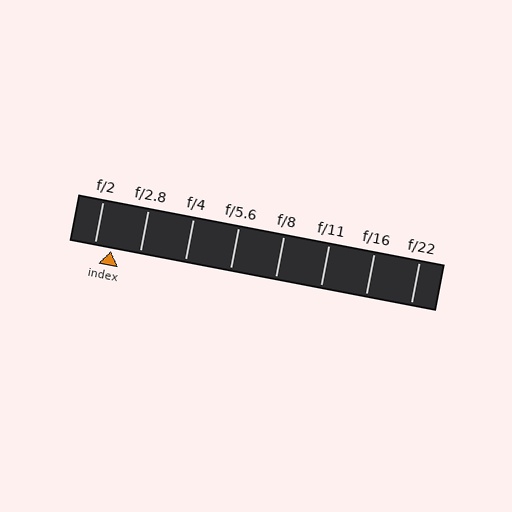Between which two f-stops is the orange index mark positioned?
The index mark is between f/2 and f/2.8.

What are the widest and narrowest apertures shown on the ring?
The widest aperture shown is f/2 and the narrowest is f/22.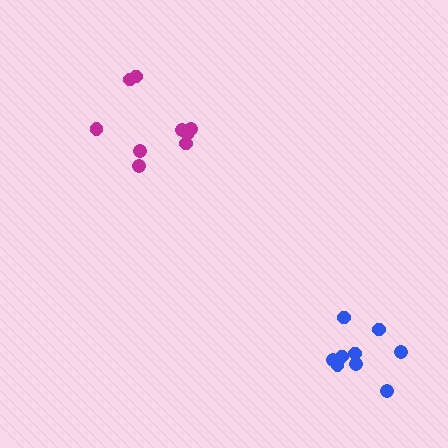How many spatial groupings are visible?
There are 2 spatial groupings.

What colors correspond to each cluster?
The clusters are colored: magenta, blue.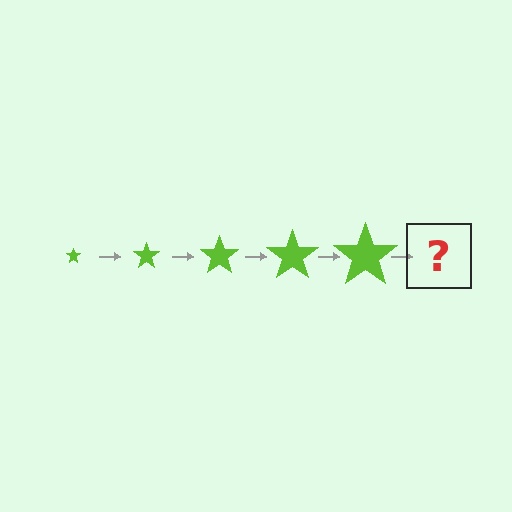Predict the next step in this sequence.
The next step is a lime star, larger than the previous one.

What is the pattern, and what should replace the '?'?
The pattern is that the star gets progressively larger each step. The '?' should be a lime star, larger than the previous one.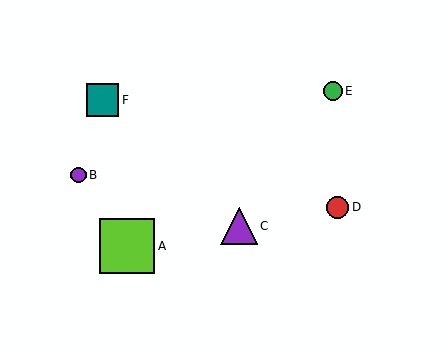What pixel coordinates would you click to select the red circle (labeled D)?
Click at (338, 207) to select the red circle D.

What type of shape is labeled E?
Shape E is a green circle.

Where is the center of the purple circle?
The center of the purple circle is at (78, 176).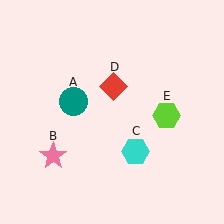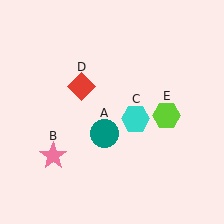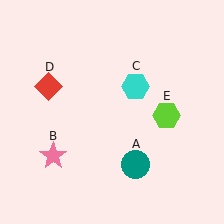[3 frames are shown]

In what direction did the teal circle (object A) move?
The teal circle (object A) moved down and to the right.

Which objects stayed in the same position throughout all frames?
Pink star (object B) and lime hexagon (object E) remained stationary.